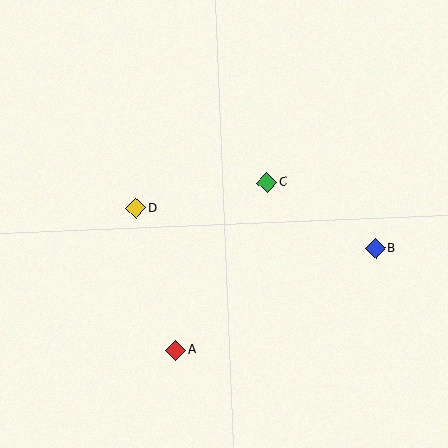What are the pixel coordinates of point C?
Point C is at (267, 182).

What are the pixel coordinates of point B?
Point B is at (375, 249).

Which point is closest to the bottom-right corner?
Point B is closest to the bottom-right corner.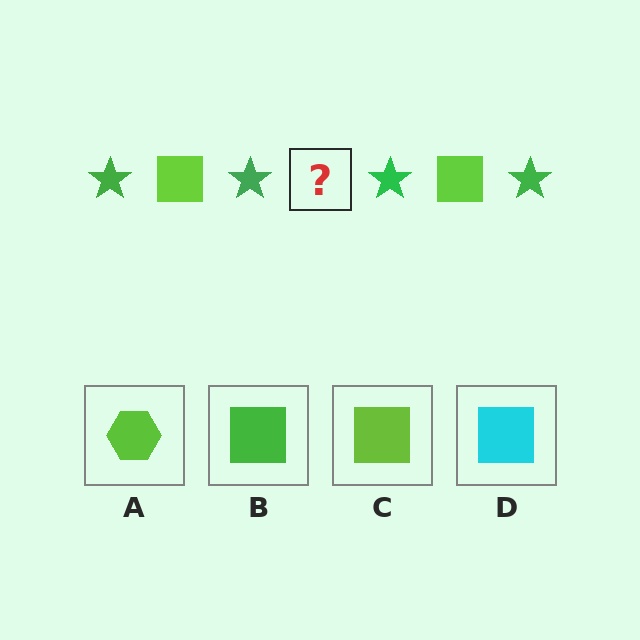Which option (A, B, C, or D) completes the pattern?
C.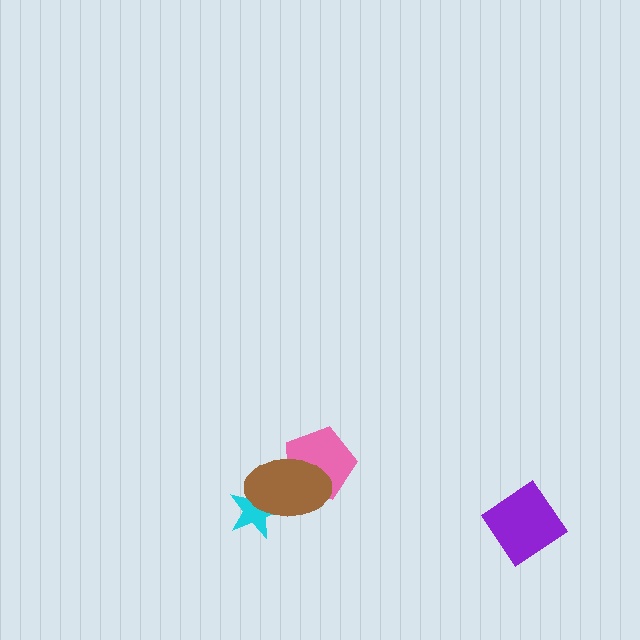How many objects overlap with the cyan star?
1 object overlaps with the cyan star.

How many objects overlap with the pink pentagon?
1 object overlaps with the pink pentagon.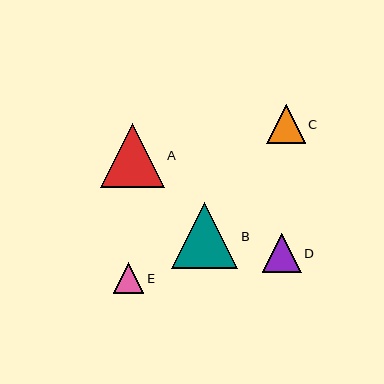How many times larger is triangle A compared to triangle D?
Triangle A is approximately 1.6 times the size of triangle D.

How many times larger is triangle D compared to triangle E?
Triangle D is approximately 1.3 times the size of triangle E.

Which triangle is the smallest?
Triangle E is the smallest with a size of approximately 30 pixels.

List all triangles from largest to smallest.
From largest to smallest: B, A, D, C, E.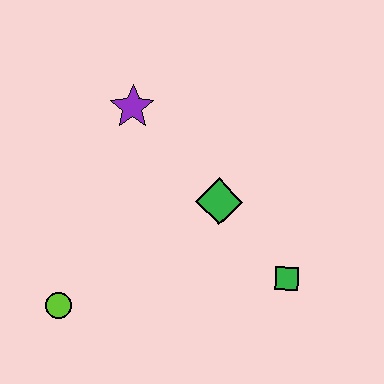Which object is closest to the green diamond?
The green square is closest to the green diamond.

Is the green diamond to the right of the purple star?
Yes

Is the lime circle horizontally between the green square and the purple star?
No